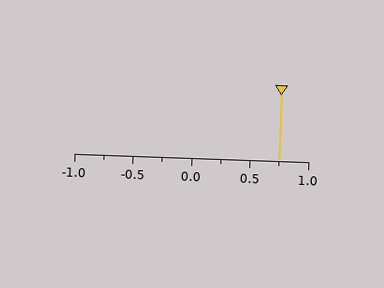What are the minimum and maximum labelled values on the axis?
The axis runs from -1.0 to 1.0.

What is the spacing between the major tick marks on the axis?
The major ticks are spaced 0.5 apart.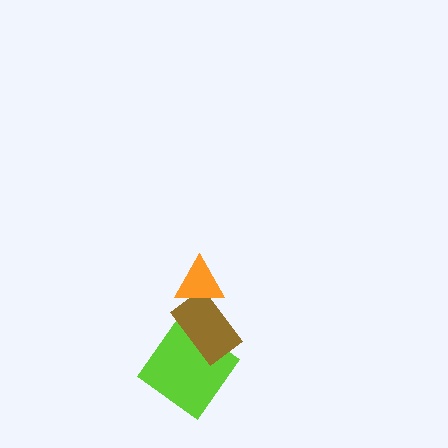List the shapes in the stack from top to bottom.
From top to bottom: the orange triangle, the brown rectangle, the lime diamond.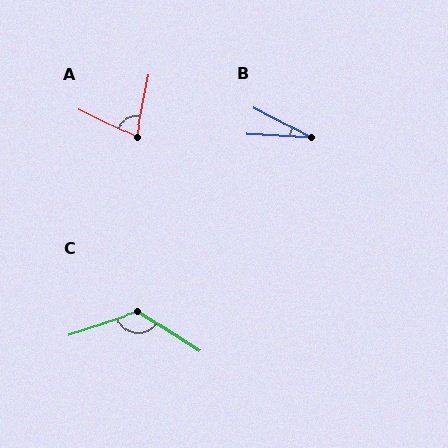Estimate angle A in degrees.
Approximately 75 degrees.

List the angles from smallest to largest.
B (25°), A (75°), C (129°).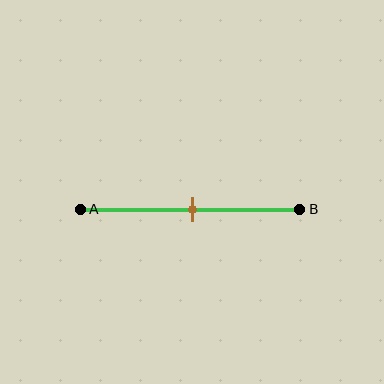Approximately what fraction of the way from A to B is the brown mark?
The brown mark is approximately 50% of the way from A to B.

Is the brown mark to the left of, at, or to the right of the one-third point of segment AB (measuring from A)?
The brown mark is to the right of the one-third point of segment AB.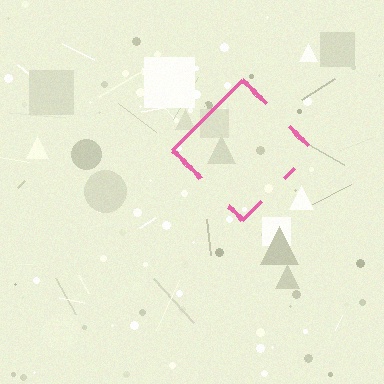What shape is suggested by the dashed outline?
The dashed outline suggests a diamond.